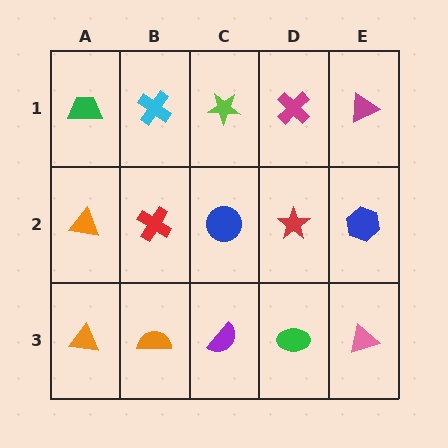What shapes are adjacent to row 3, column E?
A blue hexagon (row 2, column E), a green ellipse (row 3, column D).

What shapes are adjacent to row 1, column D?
A red star (row 2, column D), a lime star (row 1, column C), a magenta triangle (row 1, column E).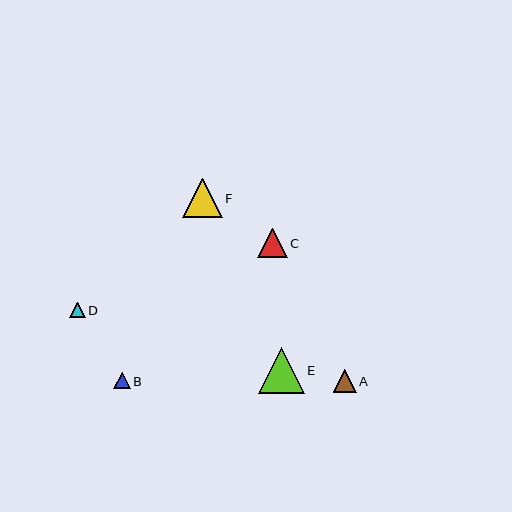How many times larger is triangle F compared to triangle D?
Triangle F is approximately 2.6 times the size of triangle D.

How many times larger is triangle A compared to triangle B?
Triangle A is approximately 1.4 times the size of triangle B.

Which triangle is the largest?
Triangle E is the largest with a size of approximately 45 pixels.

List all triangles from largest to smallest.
From largest to smallest: E, F, C, A, B, D.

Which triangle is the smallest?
Triangle D is the smallest with a size of approximately 15 pixels.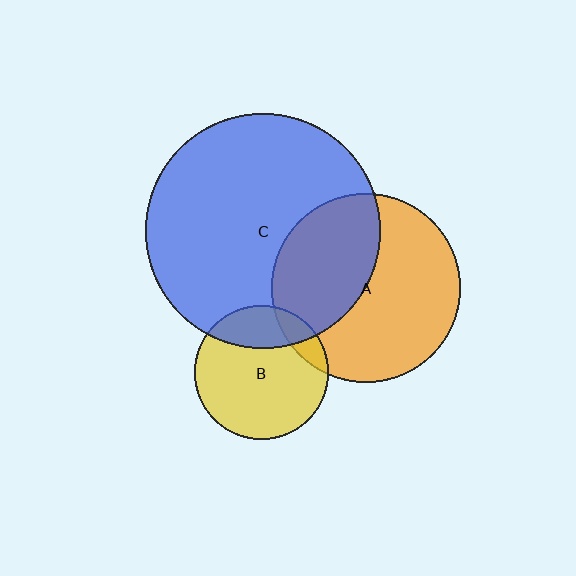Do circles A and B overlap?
Yes.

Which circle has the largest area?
Circle C (blue).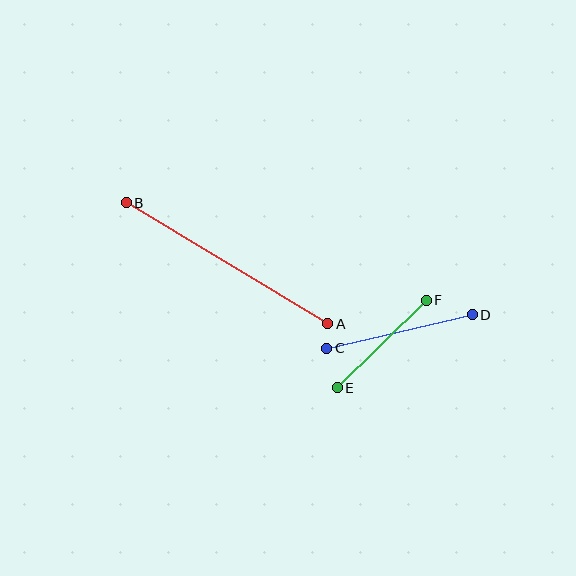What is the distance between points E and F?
The distance is approximately 124 pixels.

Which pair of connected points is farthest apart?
Points A and B are farthest apart.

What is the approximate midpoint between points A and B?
The midpoint is at approximately (227, 263) pixels.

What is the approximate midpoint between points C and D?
The midpoint is at approximately (400, 331) pixels.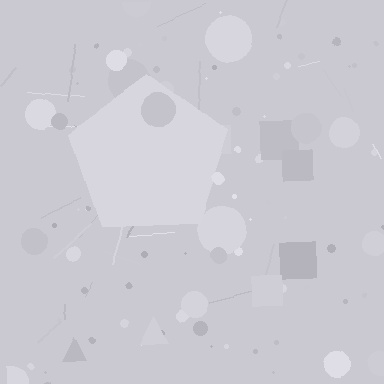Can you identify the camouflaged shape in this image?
The camouflaged shape is a pentagon.